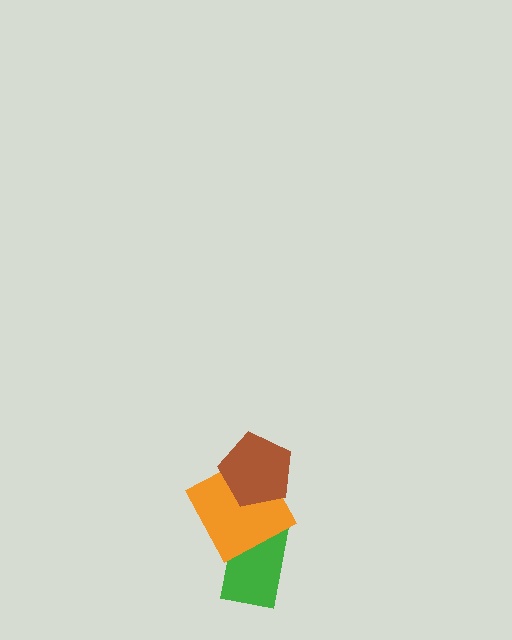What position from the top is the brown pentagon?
The brown pentagon is 1st from the top.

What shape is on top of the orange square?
The brown pentagon is on top of the orange square.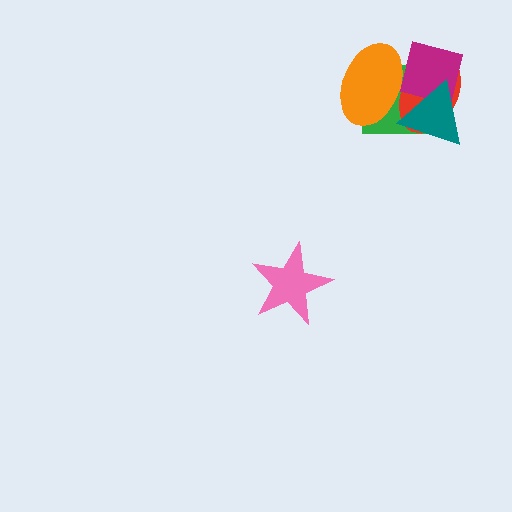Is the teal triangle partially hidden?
No, no other shape covers it.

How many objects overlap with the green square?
4 objects overlap with the green square.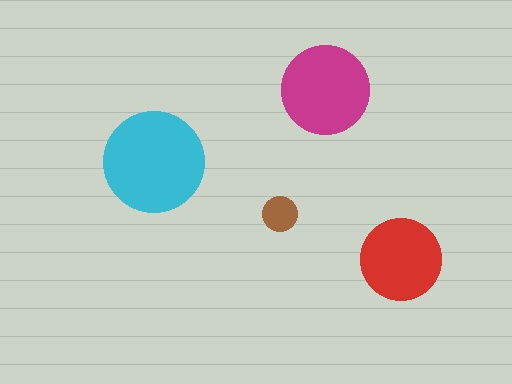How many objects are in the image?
There are 4 objects in the image.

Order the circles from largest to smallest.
the cyan one, the magenta one, the red one, the brown one.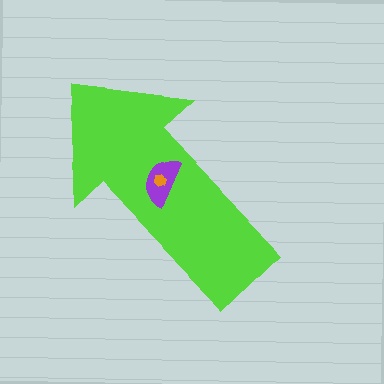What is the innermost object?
The orange hexagon.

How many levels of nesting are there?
3.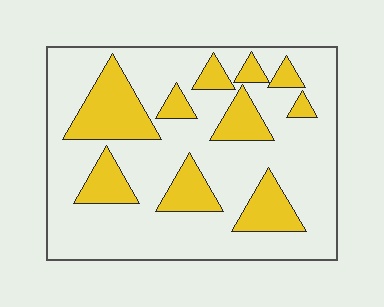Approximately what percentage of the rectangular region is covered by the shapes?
Approximately 25%.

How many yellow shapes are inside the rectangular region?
10.